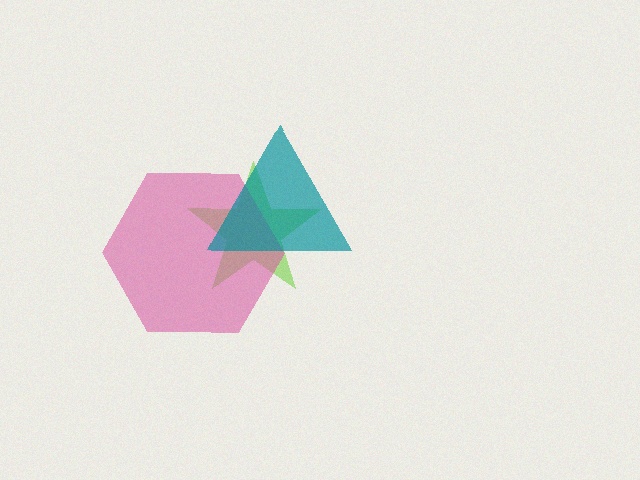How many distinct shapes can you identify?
There are 3 distinct shapes: a lime star, a pink hexagon, a teal triangle.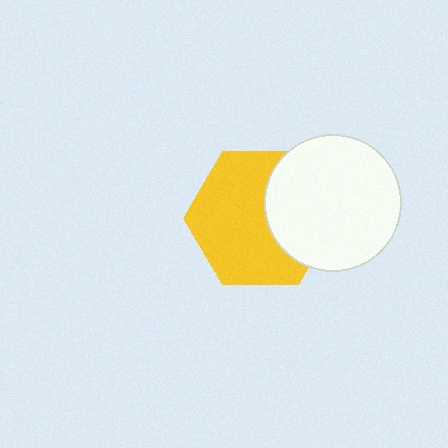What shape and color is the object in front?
The object in front is a white circle.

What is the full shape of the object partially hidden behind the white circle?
The partially hidden object is a yellow hexagon.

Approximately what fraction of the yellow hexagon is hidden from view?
Roughly 35% of the yellow hexagon is hidden behind the white circle.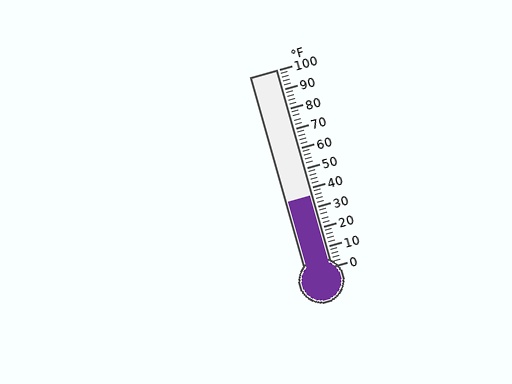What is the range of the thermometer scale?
The thermometer scale ranges from 0°F to 100°F.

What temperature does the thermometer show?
The thermometer shows approximately 36°F.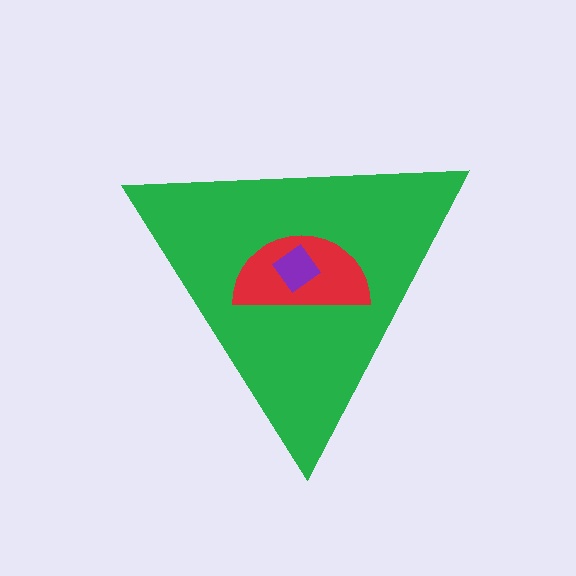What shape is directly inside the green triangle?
The red semicircle.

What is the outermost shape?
The green triangle.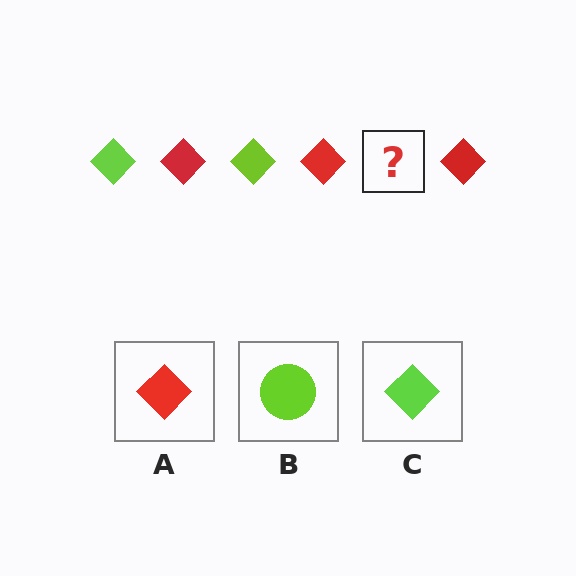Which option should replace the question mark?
Option C.